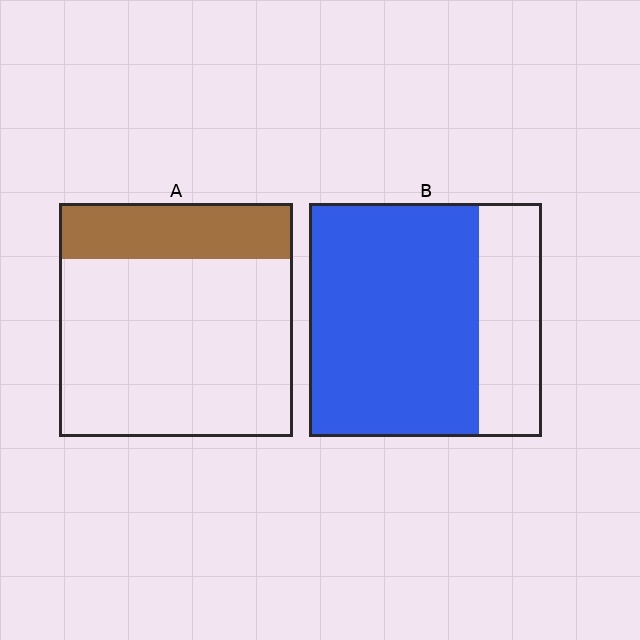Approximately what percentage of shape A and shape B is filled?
A is approximately 25% and B is approximately 75%.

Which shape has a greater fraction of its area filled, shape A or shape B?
Shape B.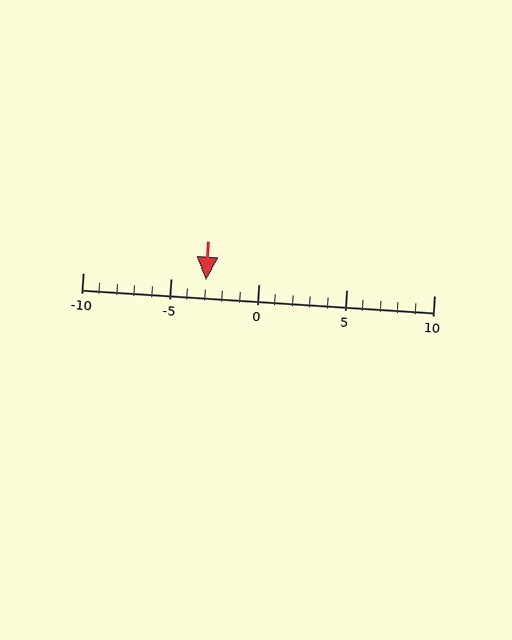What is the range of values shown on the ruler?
The ruler shows values from -10 to 10.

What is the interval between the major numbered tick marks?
The major tick marks are spaced 5 units apart.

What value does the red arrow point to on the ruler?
The red arrow points to approximately -3.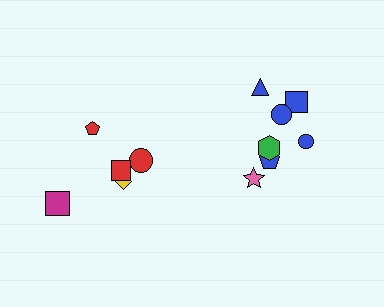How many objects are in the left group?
There are 5 objects.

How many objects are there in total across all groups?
There are 12 objects.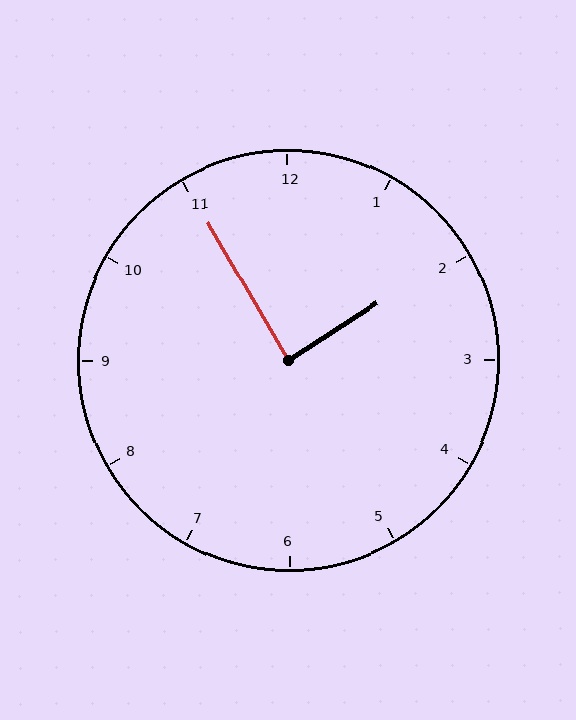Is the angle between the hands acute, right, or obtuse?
It is right.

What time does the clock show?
1:55.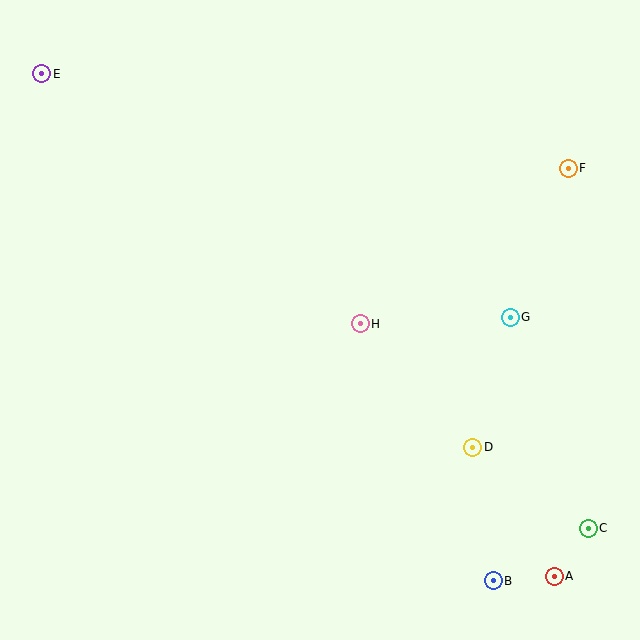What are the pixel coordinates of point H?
Point H is at (360, 324).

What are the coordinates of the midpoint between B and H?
The midpoint between B and H is at (427, 452).